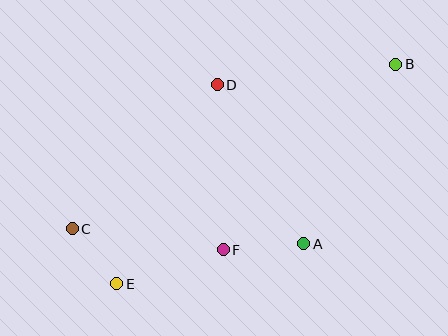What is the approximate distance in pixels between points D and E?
The distance between D and E is approximately 223 pixels.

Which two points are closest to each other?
Points C and E are closest to each other.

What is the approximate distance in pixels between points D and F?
The distance between D and F is approximately 165 pixels.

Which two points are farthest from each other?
Points B and C are farthest from each other.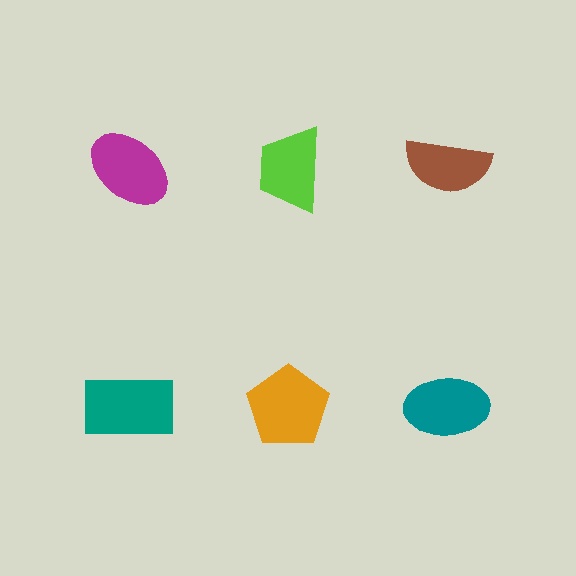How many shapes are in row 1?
3 shapes.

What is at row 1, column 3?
A brown semicircle.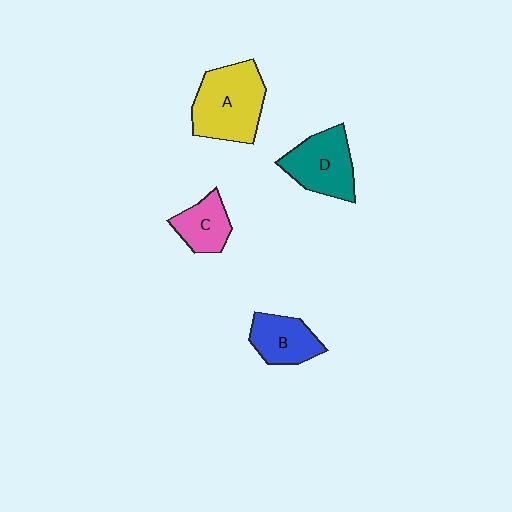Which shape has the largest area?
Shape A (yellow).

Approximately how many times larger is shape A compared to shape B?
Approximately 1.7 times.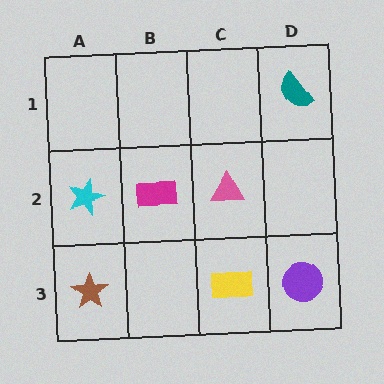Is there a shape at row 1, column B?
No, that cell is empty.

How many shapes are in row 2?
3 shapes.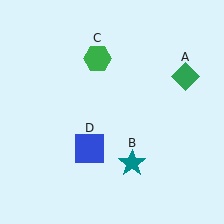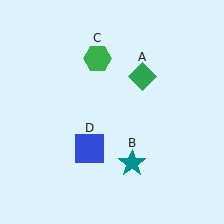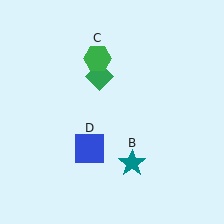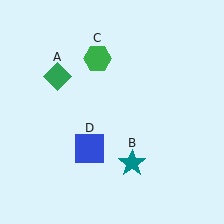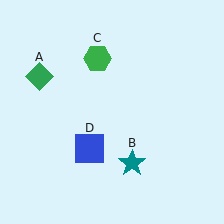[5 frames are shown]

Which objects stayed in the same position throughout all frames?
Teal star (object B) and green hexagon (object C) and blue square (object D) remained stationary.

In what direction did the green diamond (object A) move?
The green diamond (object A) moved left.